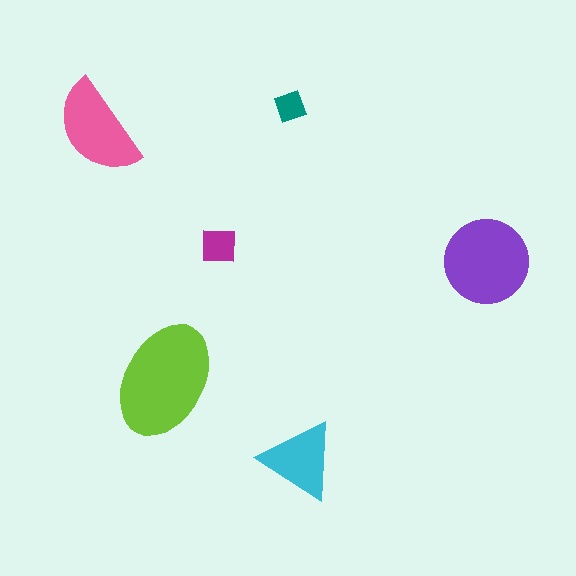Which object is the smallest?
The teal diamond.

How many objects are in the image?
There are 6 objects in the image.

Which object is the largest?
The lime ellipse.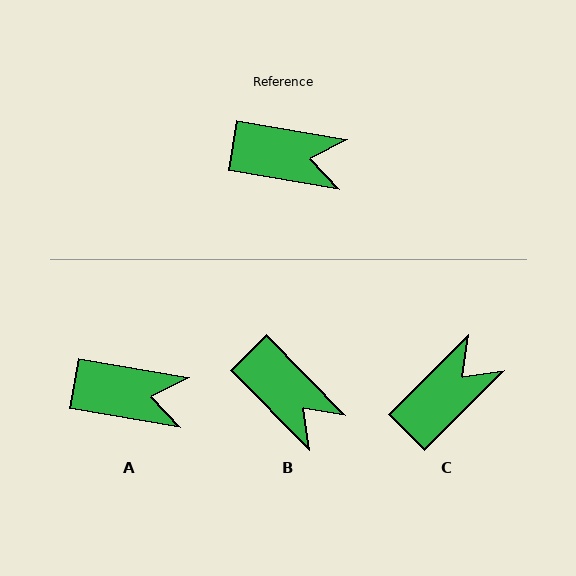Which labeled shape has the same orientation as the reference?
A.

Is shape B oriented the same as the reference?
No, it is off by about 36 degrees.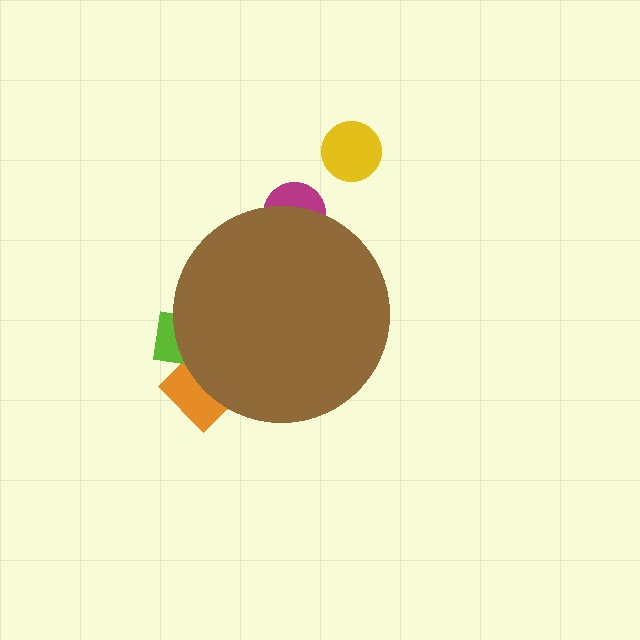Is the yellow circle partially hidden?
No, the yellow circle is fully visible.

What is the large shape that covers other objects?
A brown circle.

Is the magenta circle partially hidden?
Yes, the magenta circle is partially hidden behind the brown circle.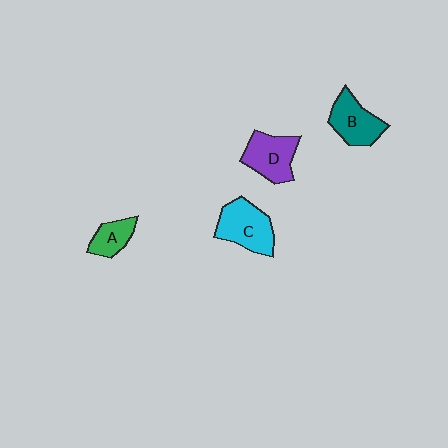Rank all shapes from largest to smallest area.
From largest to smallest: C (cyan), D (purple), B (teal), A (green).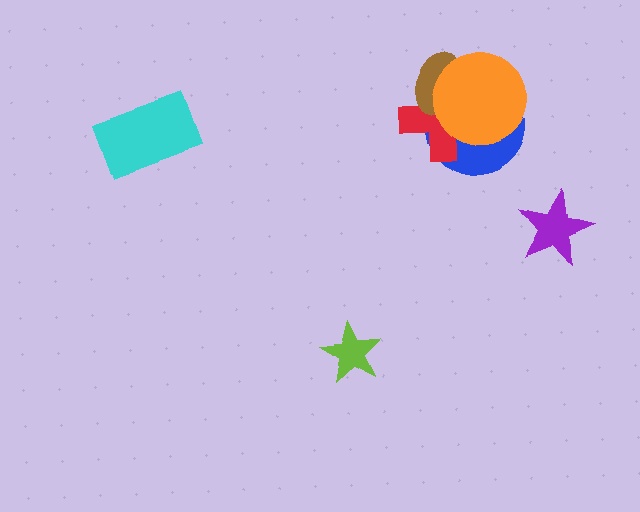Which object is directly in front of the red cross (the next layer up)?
The brown ellipse is directly in front of the red cross.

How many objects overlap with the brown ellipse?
3 objects overlap with the brown ellipse.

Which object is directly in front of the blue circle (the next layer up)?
The red cross is directly in front of the blue circle.